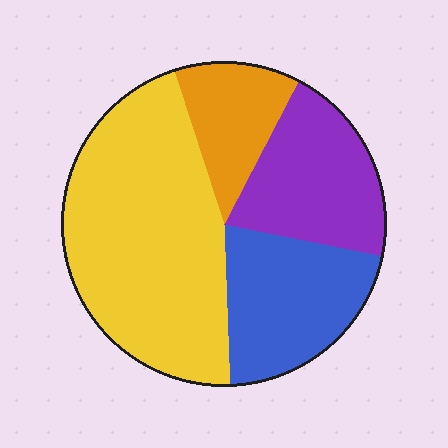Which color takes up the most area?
Yellow, at roughly 45%.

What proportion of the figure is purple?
Purple covers 20% of the figure.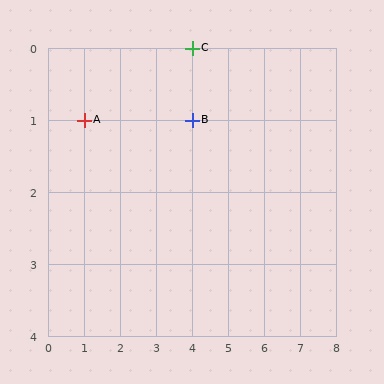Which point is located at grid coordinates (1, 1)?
Point A is at (1, 1).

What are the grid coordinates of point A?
Point A is at grid coordinates (1, 1).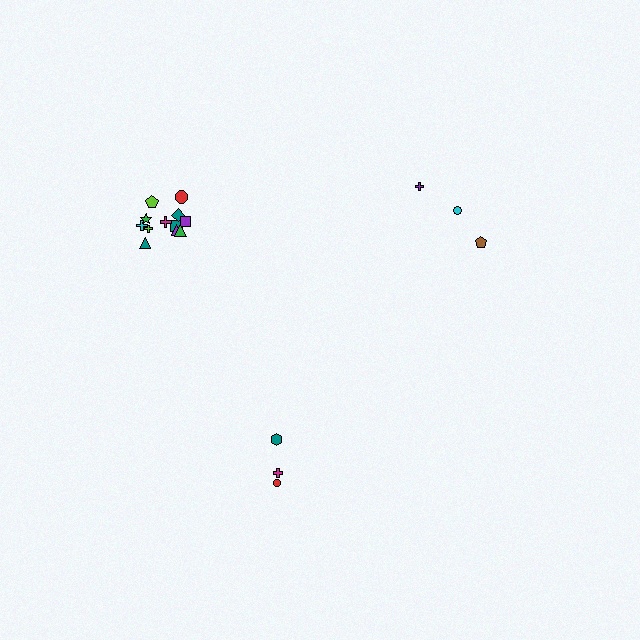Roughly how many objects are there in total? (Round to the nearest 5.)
Roughly 20 objects in total.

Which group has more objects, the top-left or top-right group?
The top-left group.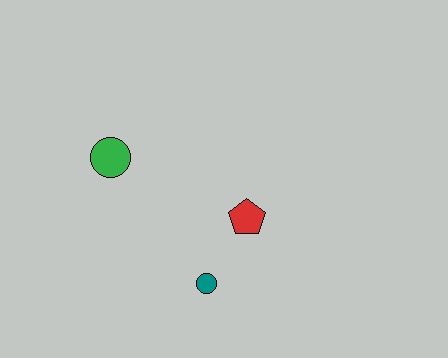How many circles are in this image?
There are 2 circles.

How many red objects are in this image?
There is 1 red object.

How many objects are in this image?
There are 3 objects.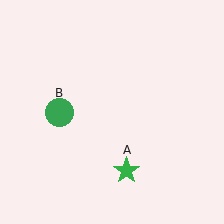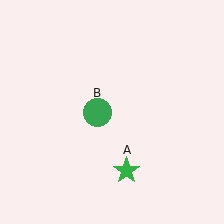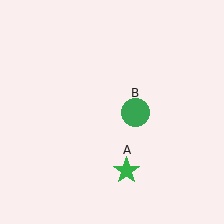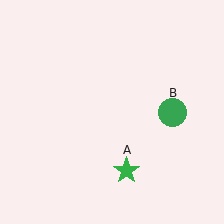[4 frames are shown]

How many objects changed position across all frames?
1 object changed position: green circle (object B).